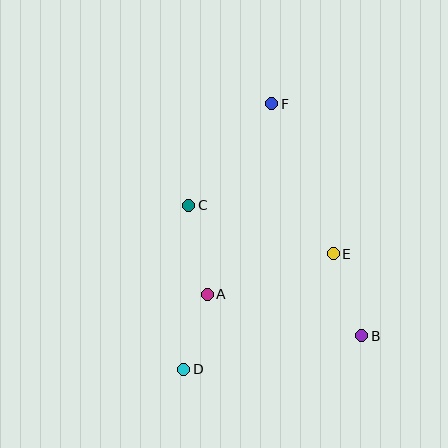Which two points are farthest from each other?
Points D and F are farthest from each other.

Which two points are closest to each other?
Points A and D are closest to each other.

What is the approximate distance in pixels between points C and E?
The distance between C and E is approximately 153 pixels.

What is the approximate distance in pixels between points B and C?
The distance between B and C is approximately 217 pixels.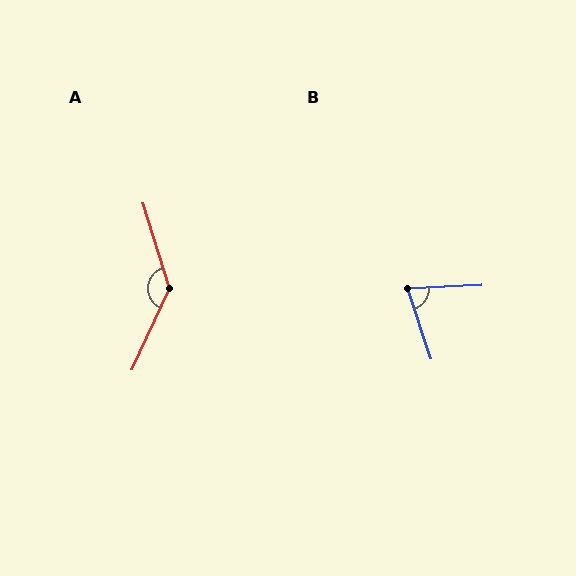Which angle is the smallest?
B, at approximately 74 degrees.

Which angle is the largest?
A, at approximately 138 degrees.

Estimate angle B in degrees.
Approximately 74 degrees.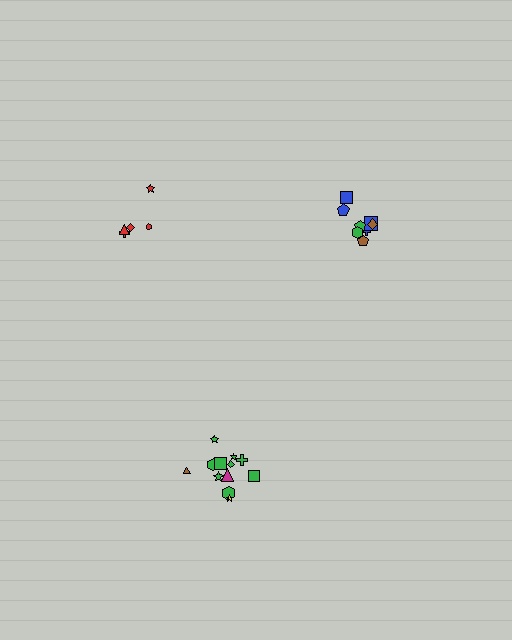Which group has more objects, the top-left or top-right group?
The top-right group.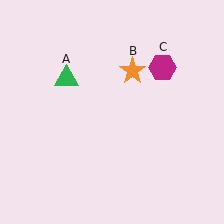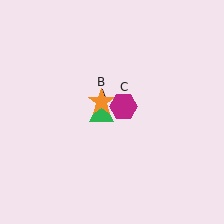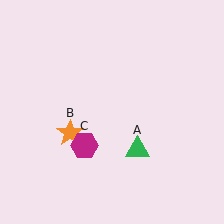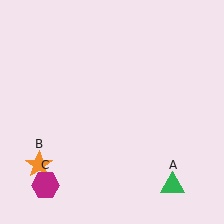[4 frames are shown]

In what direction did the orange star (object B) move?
The orange star (object B) moved down and to the left.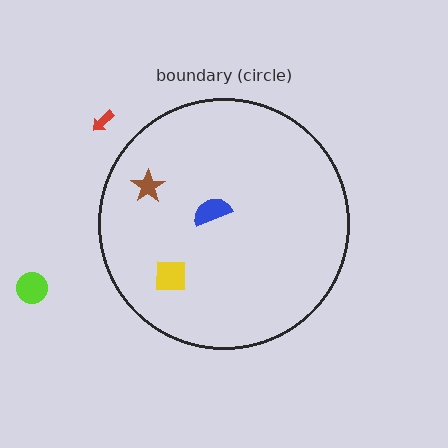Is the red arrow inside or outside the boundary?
Outside.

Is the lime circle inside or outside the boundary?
Outside.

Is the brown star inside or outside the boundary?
Inside.